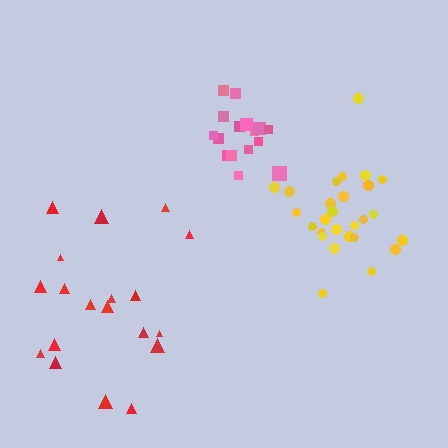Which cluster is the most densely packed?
Pink.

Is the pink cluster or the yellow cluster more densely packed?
Pink.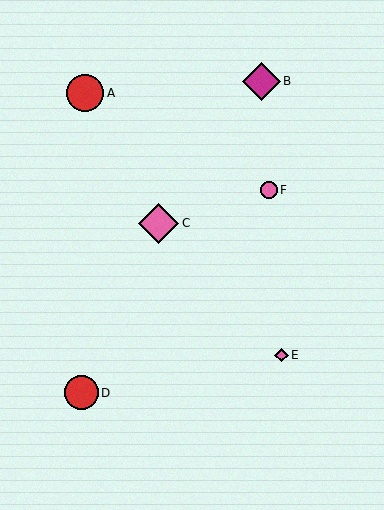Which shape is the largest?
The pink diamond (labeled C) is the largest.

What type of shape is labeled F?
Shape F is a pink circle.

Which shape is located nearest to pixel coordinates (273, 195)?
The pink circle (labeled F) at (269, 190) is nearest to that location.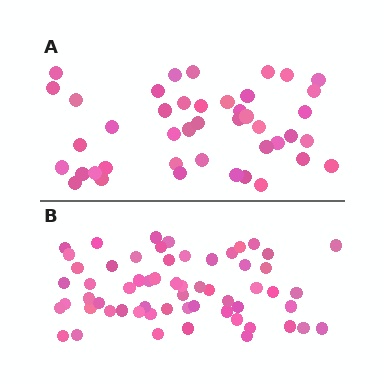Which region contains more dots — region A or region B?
Region B (the bottom region) has more dots.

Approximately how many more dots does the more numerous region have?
Region B has approximately 15 more dots than region A.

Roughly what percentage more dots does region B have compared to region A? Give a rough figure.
About 40% more.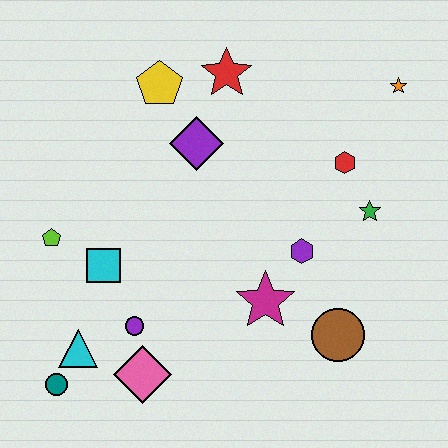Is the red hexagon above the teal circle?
Yes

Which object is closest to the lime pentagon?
The cyan square is closest to the lime pentagon.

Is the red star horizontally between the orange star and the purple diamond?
Yes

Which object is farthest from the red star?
The teal circle is farthest from the red star.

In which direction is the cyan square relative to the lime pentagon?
The cyan square is to the right of the lime pentagon.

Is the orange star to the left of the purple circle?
No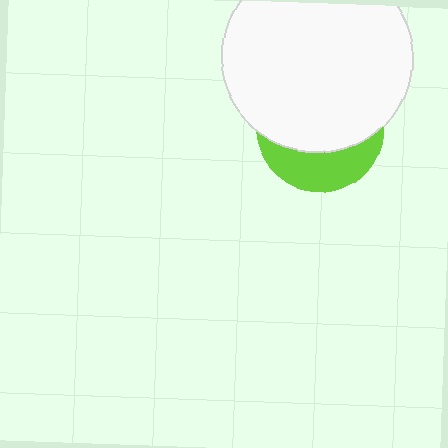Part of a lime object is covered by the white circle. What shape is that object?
It is a circle.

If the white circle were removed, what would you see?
You would see the complete lime circle.